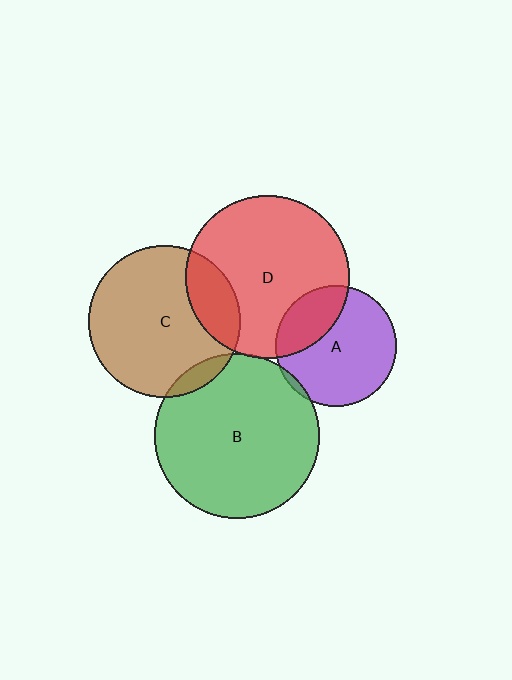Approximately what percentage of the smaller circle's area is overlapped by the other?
Approximately 30%.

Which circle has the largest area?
Circle B (green).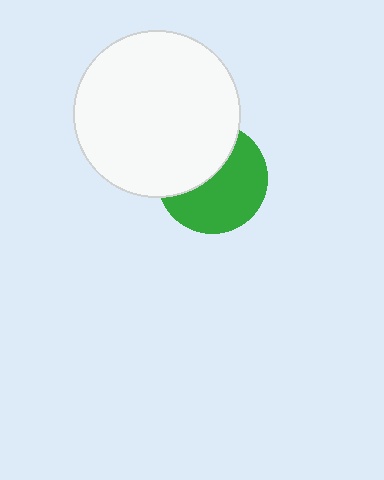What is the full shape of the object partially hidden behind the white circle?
The partially hidden object is a green circle.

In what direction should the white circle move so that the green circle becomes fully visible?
The white circle should move toward the upper-left. That is the shortest direction to clear the overlap and leave the green circle fully visible.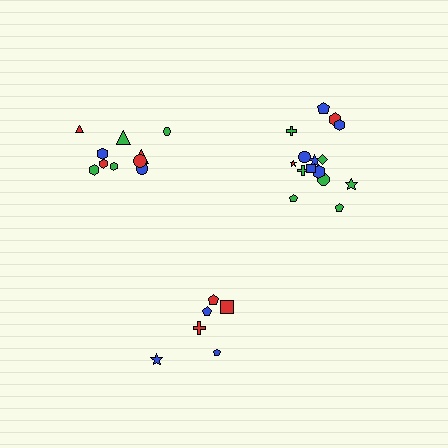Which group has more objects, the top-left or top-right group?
The top-right group.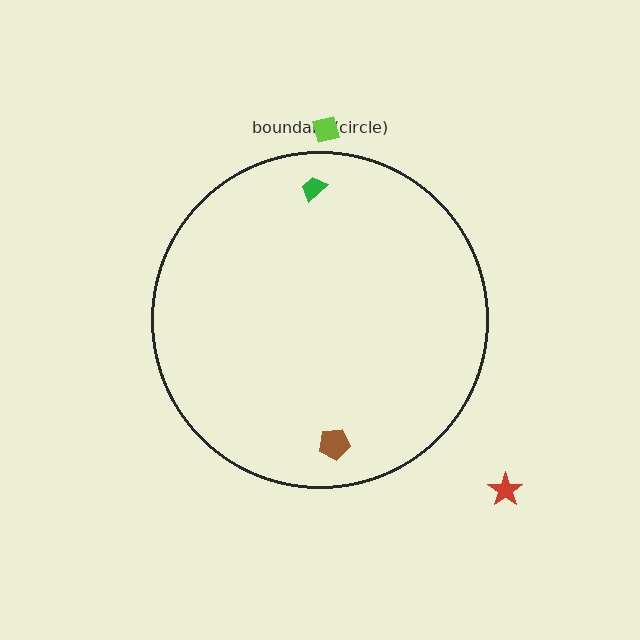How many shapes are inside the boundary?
2 inside, 2 outside.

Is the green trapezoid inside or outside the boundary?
Inside.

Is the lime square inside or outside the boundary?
Outside.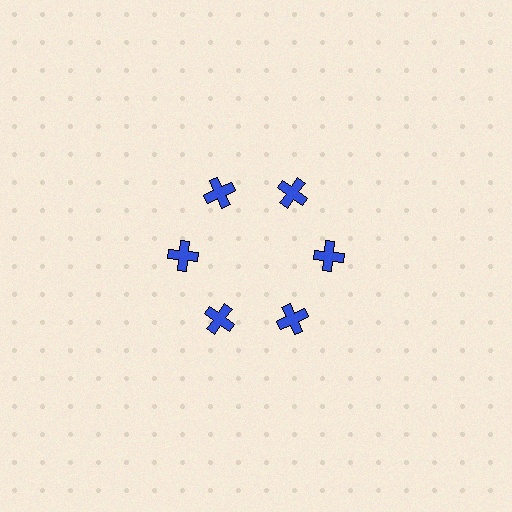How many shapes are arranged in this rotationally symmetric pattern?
There are 6 shapes, arranged in 6 groups of 1.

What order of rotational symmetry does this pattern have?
This pattern has 6-fold rotational symmetry.